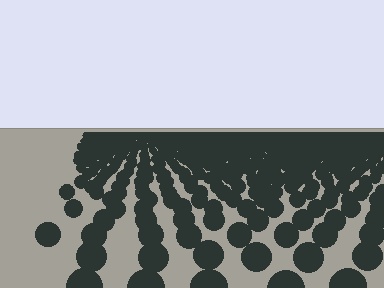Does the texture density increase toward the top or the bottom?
Density increases toward the top.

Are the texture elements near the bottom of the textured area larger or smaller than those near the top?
Larger. Near the bottom, elements are closer to the viewer and appear at a bigger on-screen size.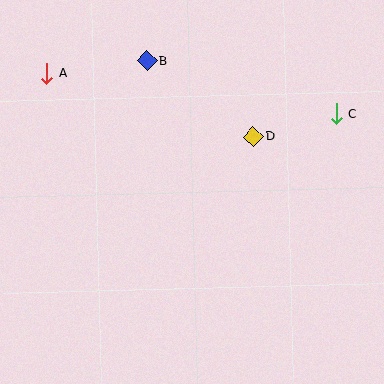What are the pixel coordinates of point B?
Point B is at (147, 61).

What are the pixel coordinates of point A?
Point A is at (47, 74).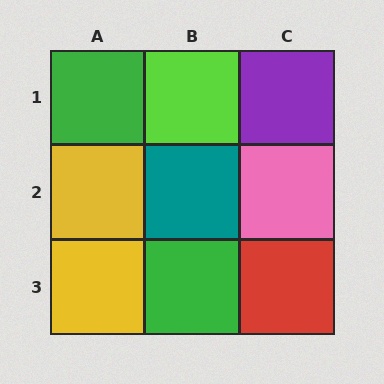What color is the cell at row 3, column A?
Yellow.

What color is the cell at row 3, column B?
Green.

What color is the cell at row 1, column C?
Purple.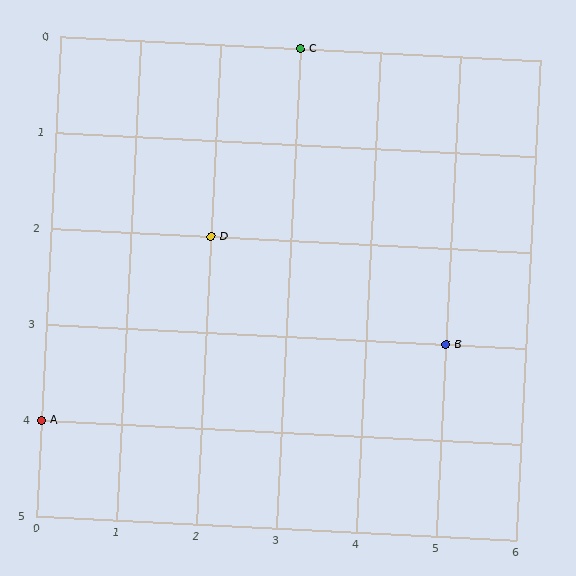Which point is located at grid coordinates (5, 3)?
Point B is at (5, 3).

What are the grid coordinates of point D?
Point D is at grid coordinates (2, 2).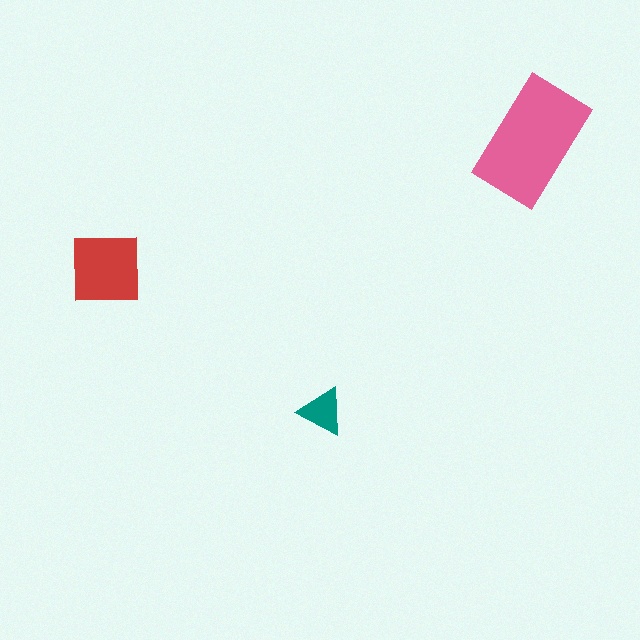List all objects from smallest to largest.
The teal triangle, the red square, the pink rectangle.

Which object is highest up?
The pink rectangle is topmost.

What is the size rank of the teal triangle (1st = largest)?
3rd.